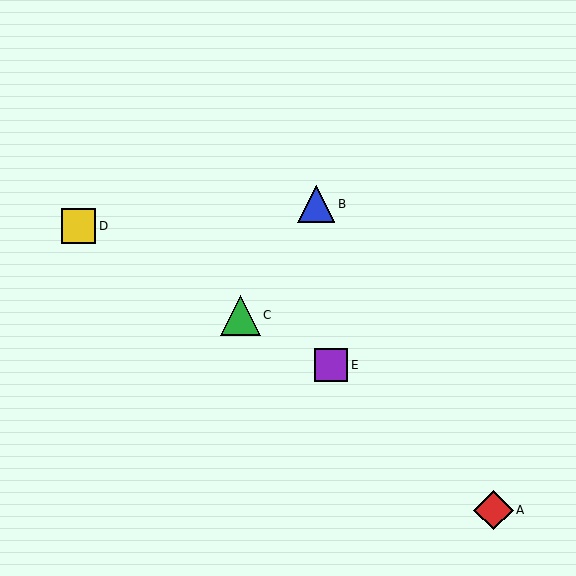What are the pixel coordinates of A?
Object A is at (494, 510).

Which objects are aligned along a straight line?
Objects C, D, E are aligned along a straight line.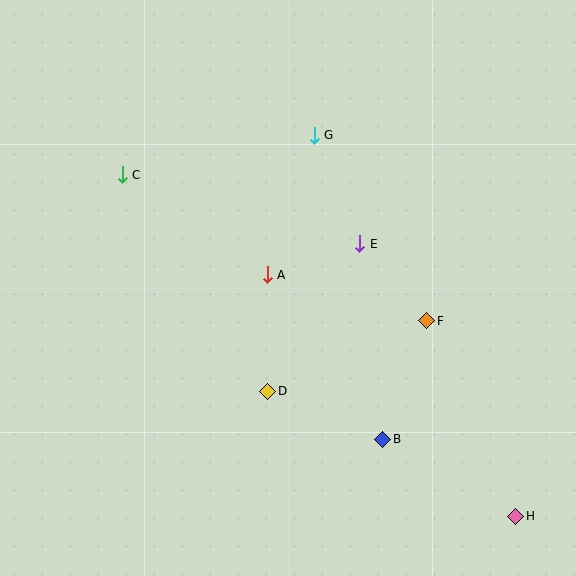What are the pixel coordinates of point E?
Point E is at (360, 244).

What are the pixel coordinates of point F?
Point F is at (427, 321).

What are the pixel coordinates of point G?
Point G is at (314, 135).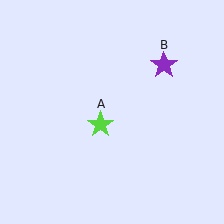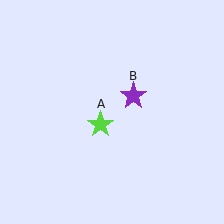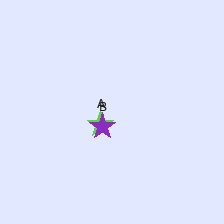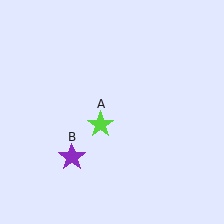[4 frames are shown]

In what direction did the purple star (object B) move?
The purple star (object B) moved down and to the left.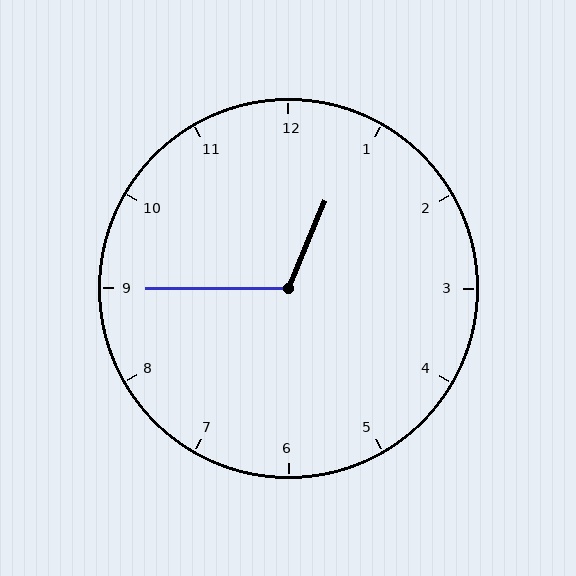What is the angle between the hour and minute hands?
Approximately 112 degrees.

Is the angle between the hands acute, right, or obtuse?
It is obtuse.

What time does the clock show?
12:45.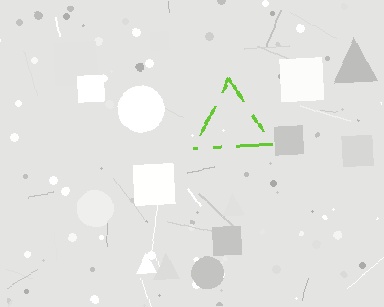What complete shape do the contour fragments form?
The contour fragments form a triangle.